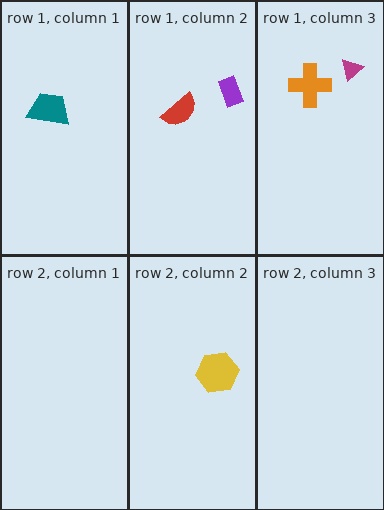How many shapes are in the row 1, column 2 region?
2.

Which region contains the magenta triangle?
The row 1, column 3 region.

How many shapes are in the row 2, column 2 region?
1.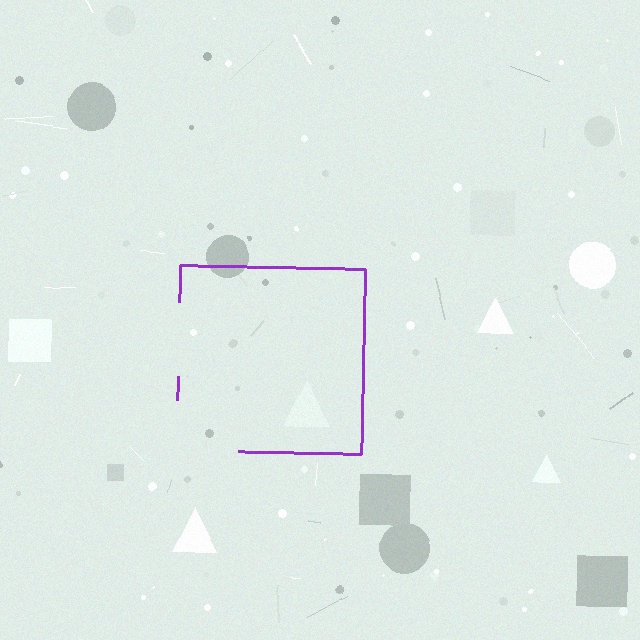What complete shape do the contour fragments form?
The contour fragments form a square.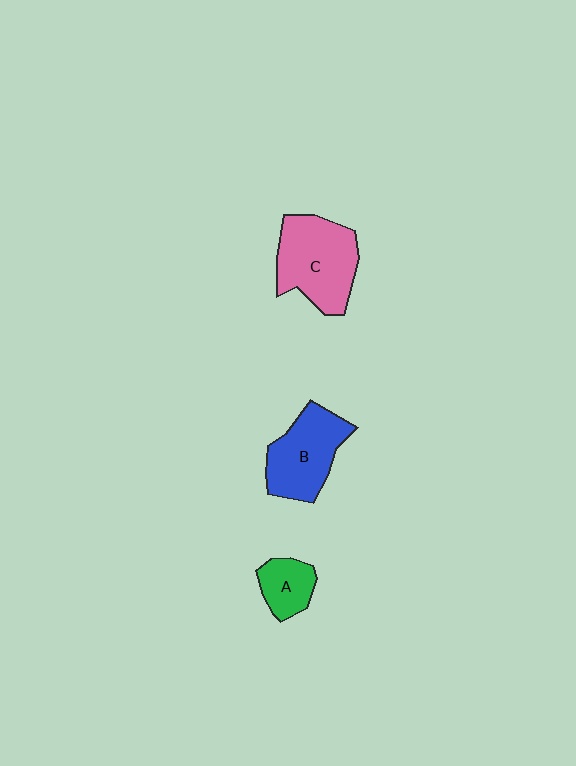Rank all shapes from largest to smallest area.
From largest to smallest: C (pink), B (blue), A (green).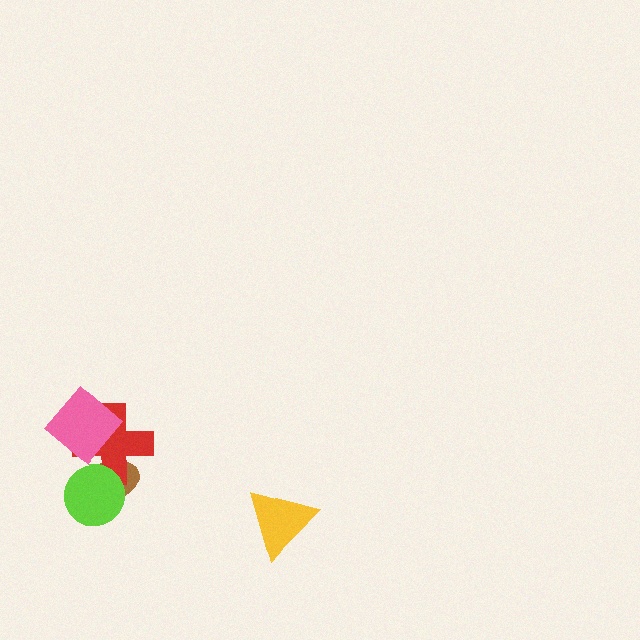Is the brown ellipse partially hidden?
Yes, it is partially covered by another shape.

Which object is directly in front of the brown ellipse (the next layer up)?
The red cross is directly in front of the brown ellipse.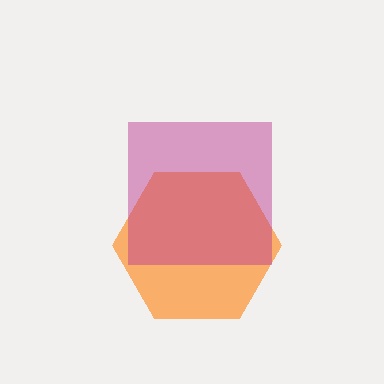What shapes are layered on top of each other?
The layered shapes are: an orange hexagon, a magenta square.